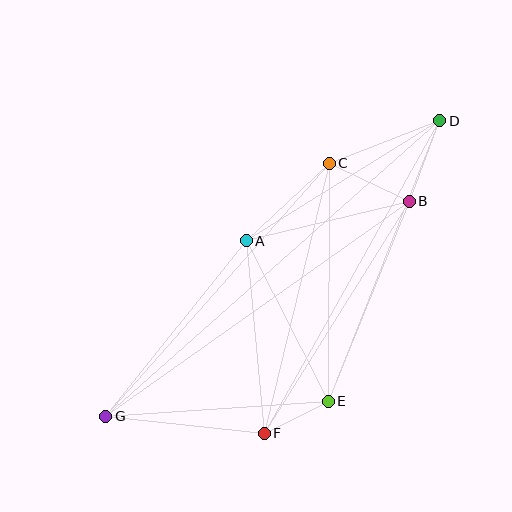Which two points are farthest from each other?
Points D and G are farthest from each other.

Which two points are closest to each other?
Points E and F are closest to each other.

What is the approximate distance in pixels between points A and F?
The distance between A and F is approximately 193 pixels.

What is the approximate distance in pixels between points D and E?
The distance between D and E is approximately 302 pixels.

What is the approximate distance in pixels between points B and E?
The distance between B and E is approximately 215 pixels.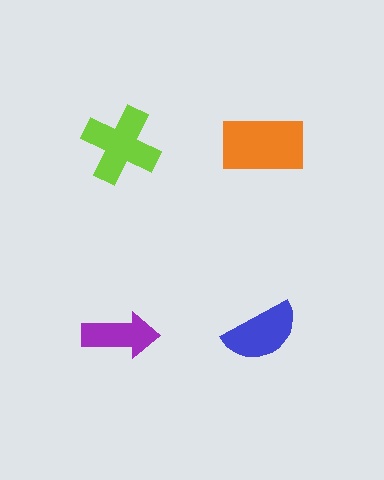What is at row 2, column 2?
A blue semicircle.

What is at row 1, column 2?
An orange rectangle.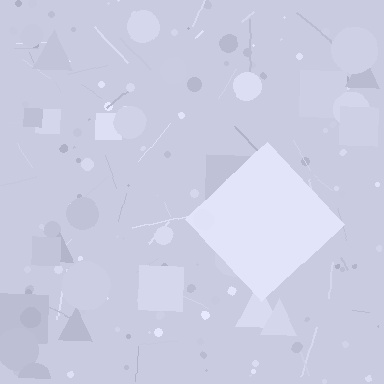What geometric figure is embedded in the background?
A diamond is embedded in the background.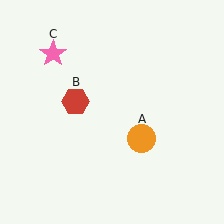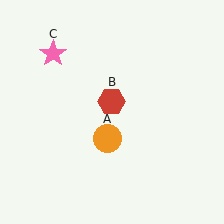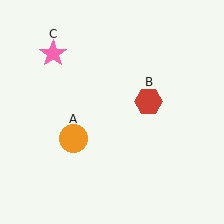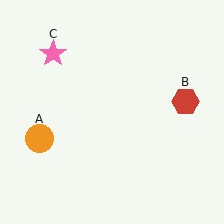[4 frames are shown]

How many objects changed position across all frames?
2 objects changed position: orange circle (object A), red hexagon (object B).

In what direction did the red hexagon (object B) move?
The red hexagon (object B) moved right.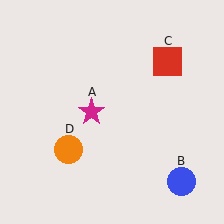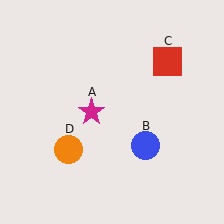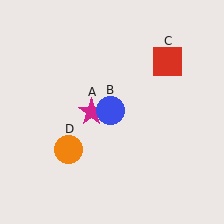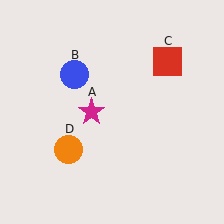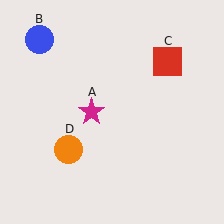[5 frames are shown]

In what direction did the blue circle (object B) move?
The blue circle (object B) moved up and to the left.